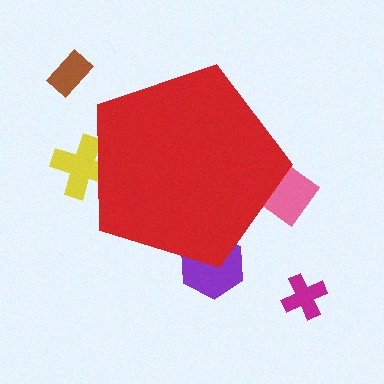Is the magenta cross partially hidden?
No, the magenta cross is fully visible.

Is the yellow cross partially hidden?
Yes, the yellow cross is partially hidden behind the red pentagon.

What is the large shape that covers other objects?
A red pentagon.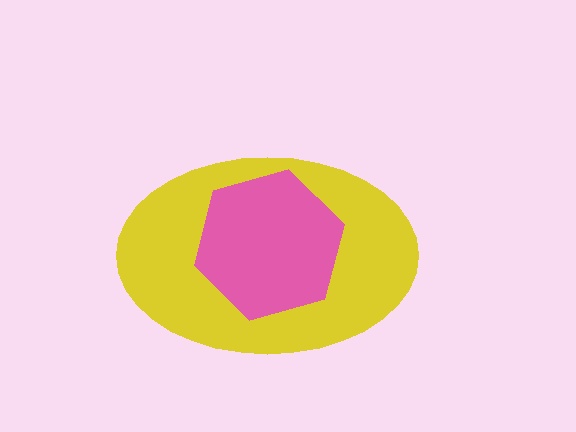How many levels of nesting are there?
2.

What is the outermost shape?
The yellow ellipse.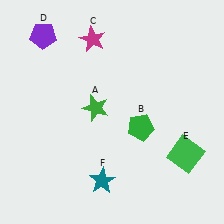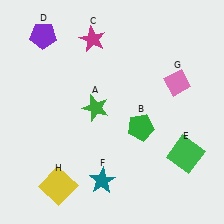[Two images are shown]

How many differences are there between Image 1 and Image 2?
There are 2 differences between the two images.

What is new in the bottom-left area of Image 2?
A yellow square (H) was added in the bottom-left area of Image 2.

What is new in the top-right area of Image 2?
A pink diamond (G) was added in the top-right area of Image 2.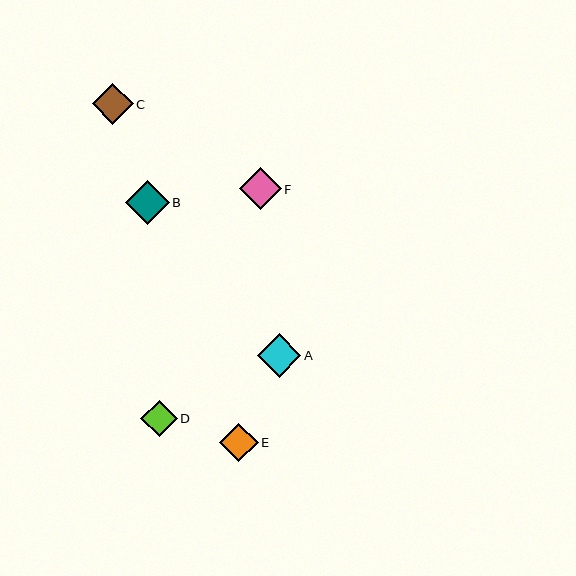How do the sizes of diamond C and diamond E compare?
Diamond C and diamond E are approximately the same size.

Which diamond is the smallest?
Diamond D is the smallest with a size of approximately 36 pixels.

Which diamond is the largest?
Diamond B is the largest with a size of approximately 44 pixels.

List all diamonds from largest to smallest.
From largest to smallest: B, A, F, C, E, D.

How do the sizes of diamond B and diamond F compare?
Diamond B and diamond F are approximately the same size.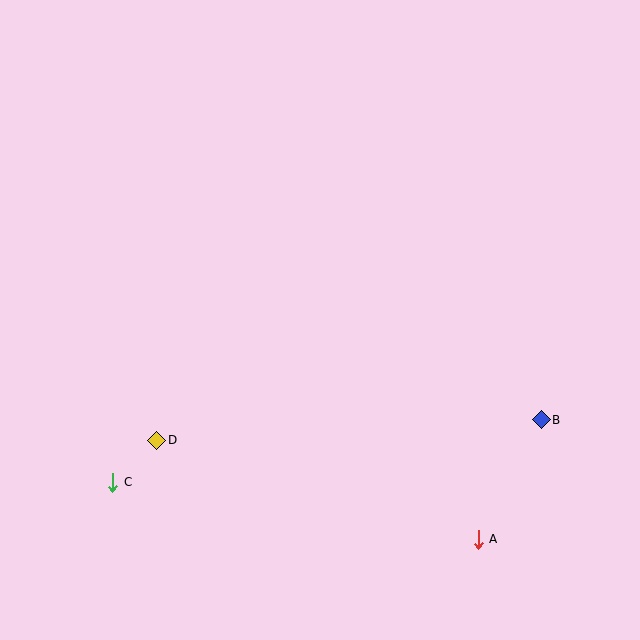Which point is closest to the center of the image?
Point D at (157, 440) is closest to the center.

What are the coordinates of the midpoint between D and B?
The midpoint between D and B is at (349, 430).